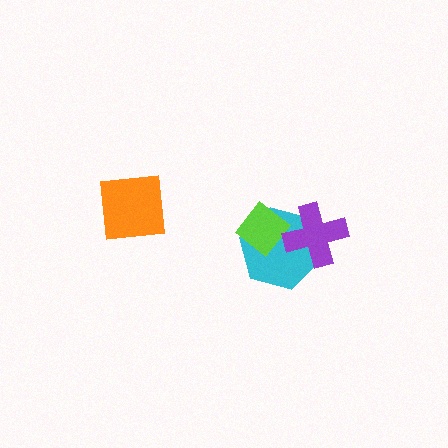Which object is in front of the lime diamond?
The purple cross is in front of the lime diamond.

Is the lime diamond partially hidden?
Yes, it is partially covered by another shape.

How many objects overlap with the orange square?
0 objects overlap with the orange square.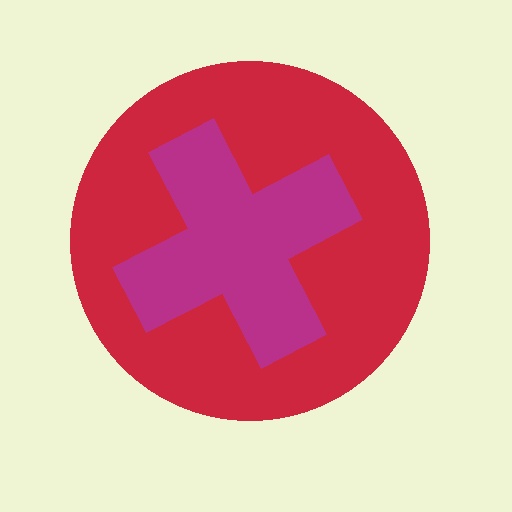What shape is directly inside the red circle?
The magenta cross.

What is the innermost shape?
The magenta cross.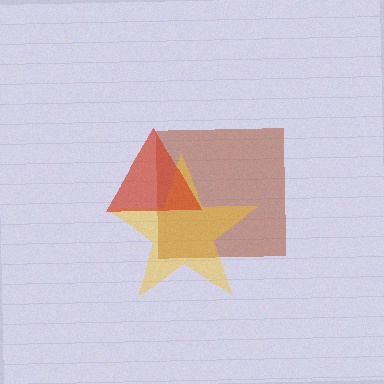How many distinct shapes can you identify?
There are 3 distinct shapes: a brown square, a yellow star, a red triangle.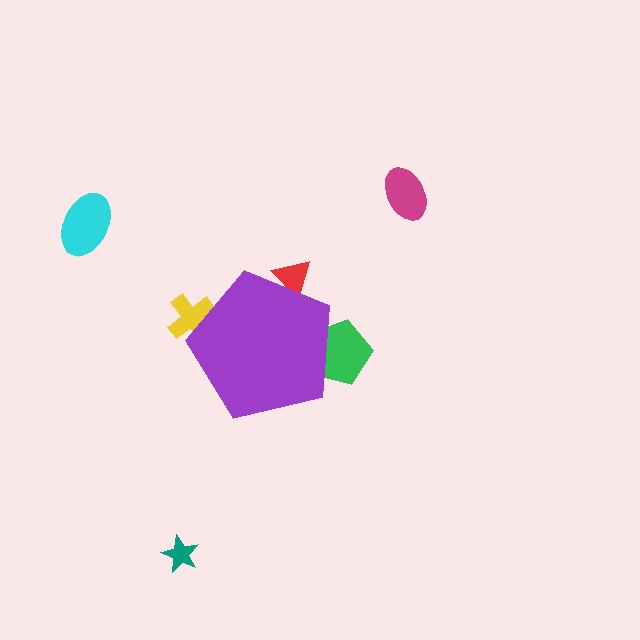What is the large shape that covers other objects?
A purple pentagon.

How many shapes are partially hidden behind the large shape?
3 shapes are partially hidden.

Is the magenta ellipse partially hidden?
No, the magenta ellipse is fully visible.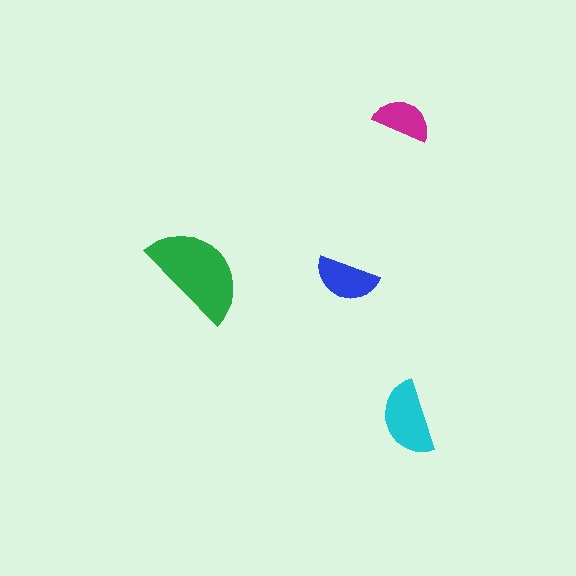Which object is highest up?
The magenta semicircle is topmost.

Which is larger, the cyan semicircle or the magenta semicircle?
The cyan one.